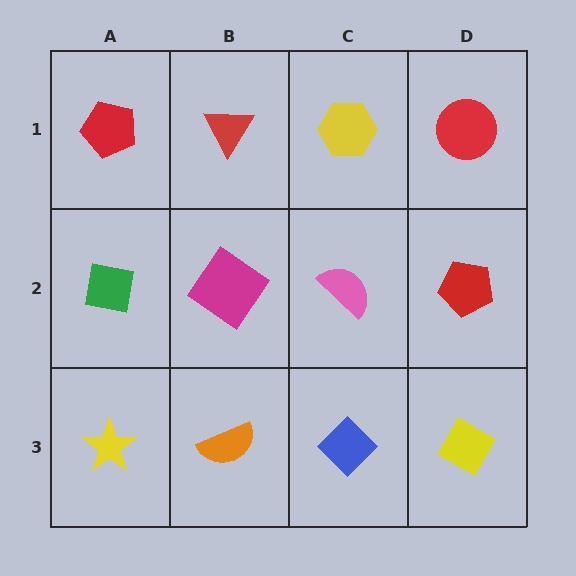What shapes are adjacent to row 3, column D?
A red pentagon (row 2, column D), a blue diamond (row 3, column C).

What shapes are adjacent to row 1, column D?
A red pentagon (row 2, column D), a yellow hexagon (row 1, column C).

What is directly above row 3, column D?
A red pentagon.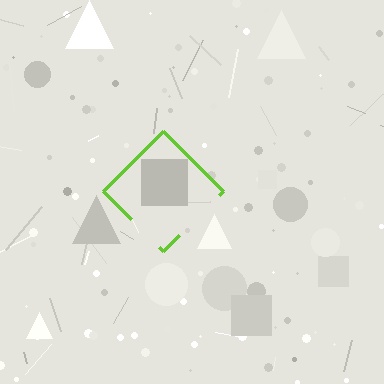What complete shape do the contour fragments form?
The contour fragments form a diamond.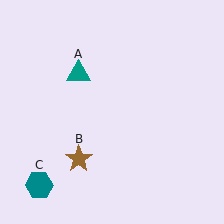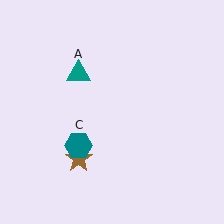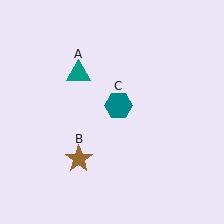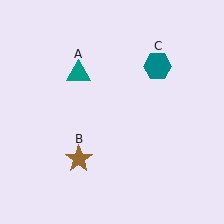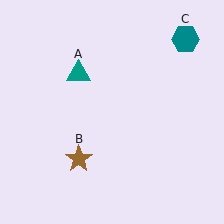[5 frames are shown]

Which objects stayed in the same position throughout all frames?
Teal triangle (object A) and brown star (object B) remained stationary.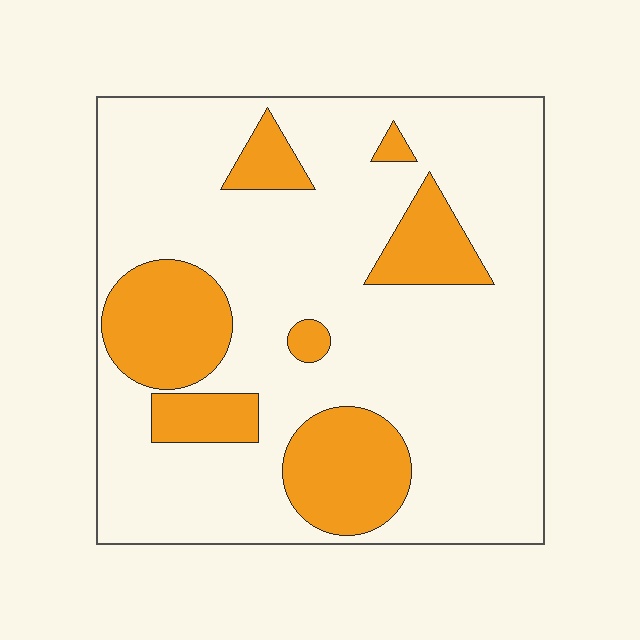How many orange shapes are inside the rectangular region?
7.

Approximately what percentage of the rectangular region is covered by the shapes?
Approximately 25%.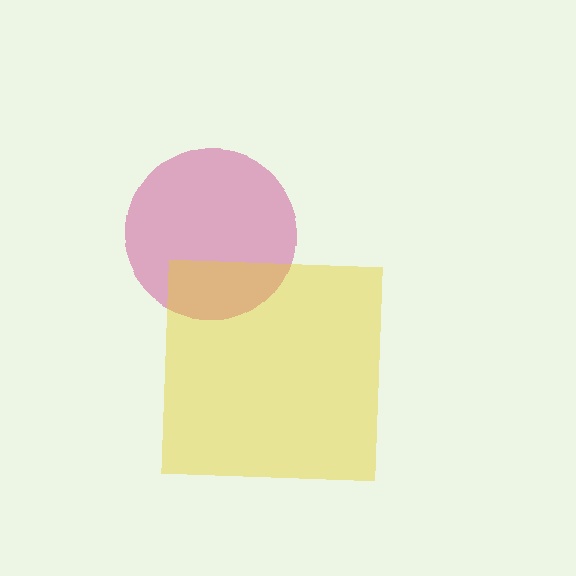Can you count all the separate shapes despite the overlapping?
Yes, there are 2 separate shapes.